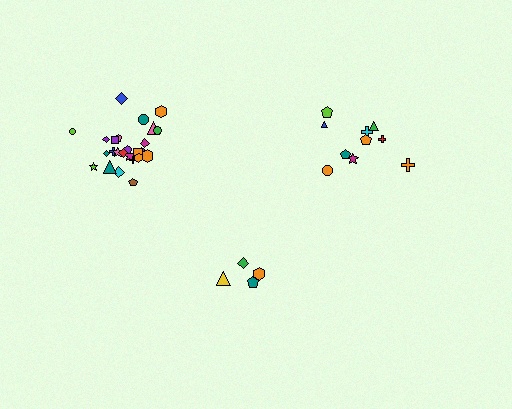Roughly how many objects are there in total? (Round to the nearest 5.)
Roughly 40 objects in total.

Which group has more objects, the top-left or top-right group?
The top-left group.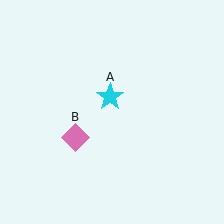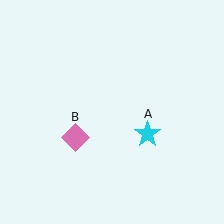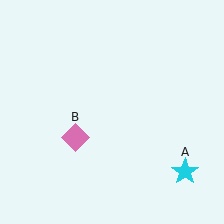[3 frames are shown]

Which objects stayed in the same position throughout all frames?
Pink diamond (object B) remained stationary.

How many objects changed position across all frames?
1 object changed position: cyan star (object A).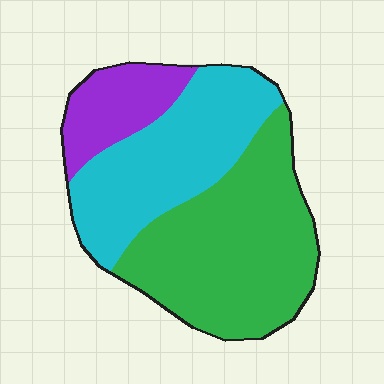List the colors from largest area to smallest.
From largest to smallest: green, cyan, purple.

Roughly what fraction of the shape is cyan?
Cyan takes up about three eighths (3/8) of the shape.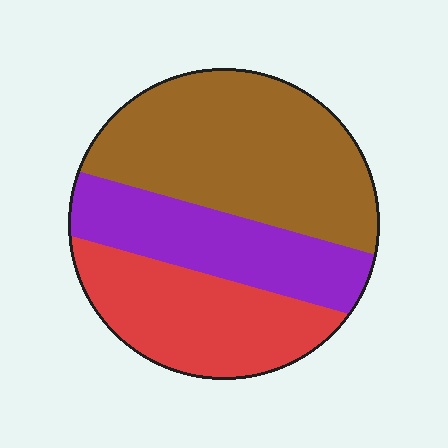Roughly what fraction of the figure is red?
Red takes up about one quarter (1/4) of the figure.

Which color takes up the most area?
Brown, at roughly 45%.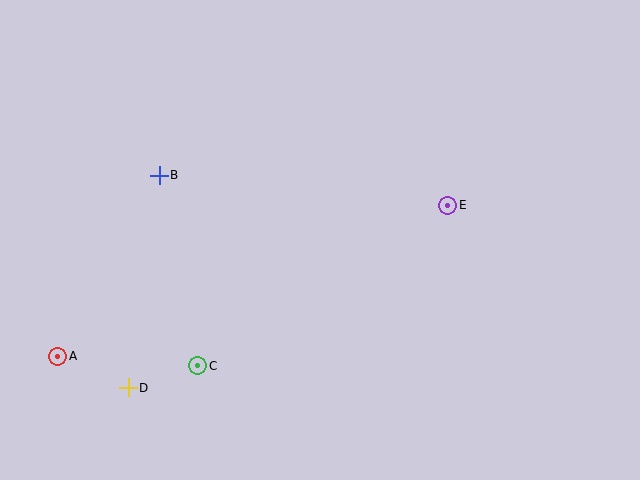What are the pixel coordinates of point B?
Point B is at (159, 175).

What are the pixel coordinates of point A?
Point A is at (58, 356).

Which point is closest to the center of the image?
Point E at (448, 205) is closest to the center.